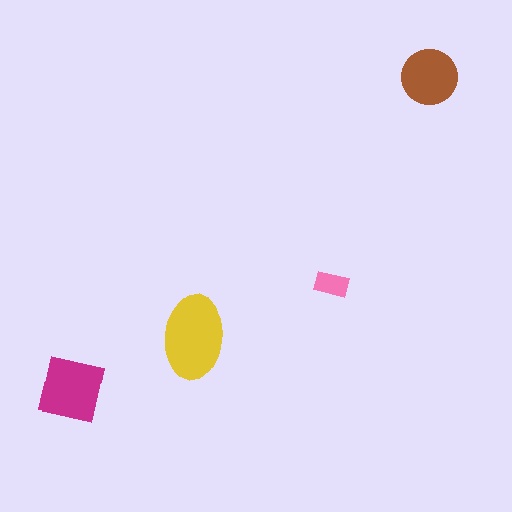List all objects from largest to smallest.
The yellow ellipse, the magenta square, the brown circle, the pink rectangle.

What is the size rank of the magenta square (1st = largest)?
2nd.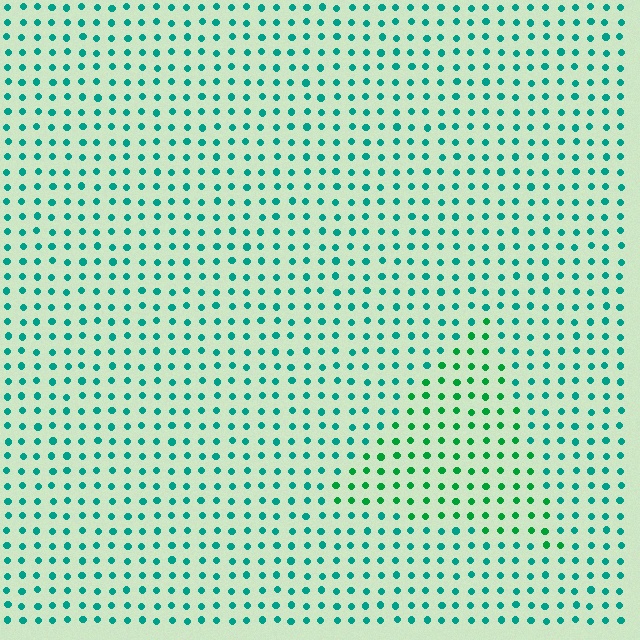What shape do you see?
I see a triangle.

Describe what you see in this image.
The image is filled with small teal elements in a uniform arrangement. A triangle-shaped region is visible where the elements are tinted to a slightly different hue, forming a subtle color boundary.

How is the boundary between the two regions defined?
The boundary is defined purely by a slight shift in hue (about 32 degrees). Spacing, size, and orientation are identical on both sides.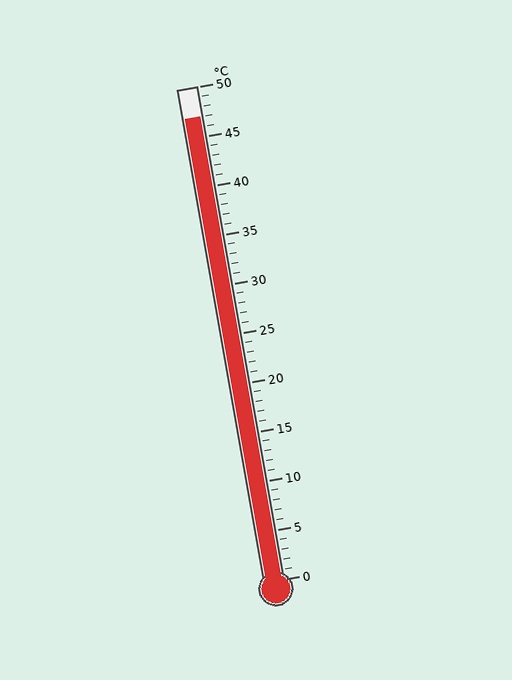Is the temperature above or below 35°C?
The temperature is above 35°C.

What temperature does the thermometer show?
The thermometer shows approximately 47°C.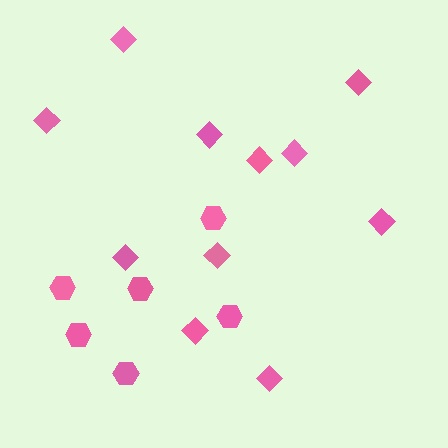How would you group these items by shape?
There are 2 groups: one group of diamonds (11) and one group of hexagons (6).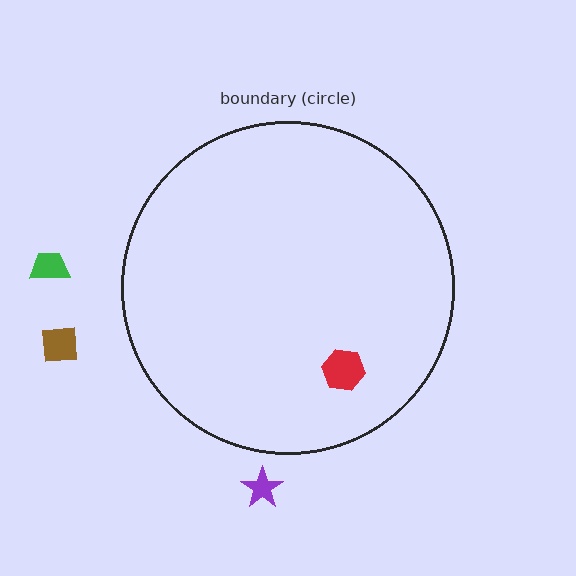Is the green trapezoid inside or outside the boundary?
Outside.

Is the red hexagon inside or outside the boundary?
Inside.